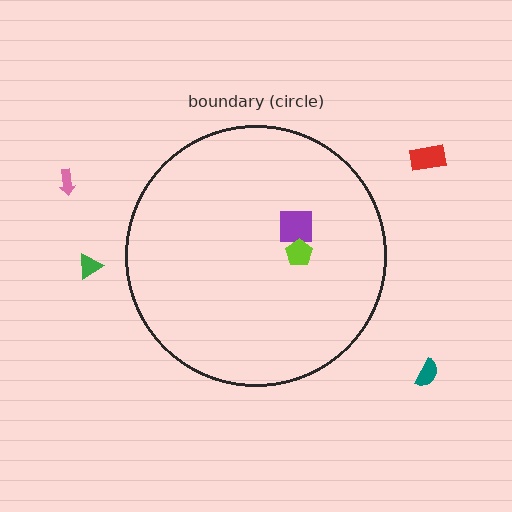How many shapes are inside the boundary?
2 inside, 4 outside.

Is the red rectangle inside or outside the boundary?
Outside.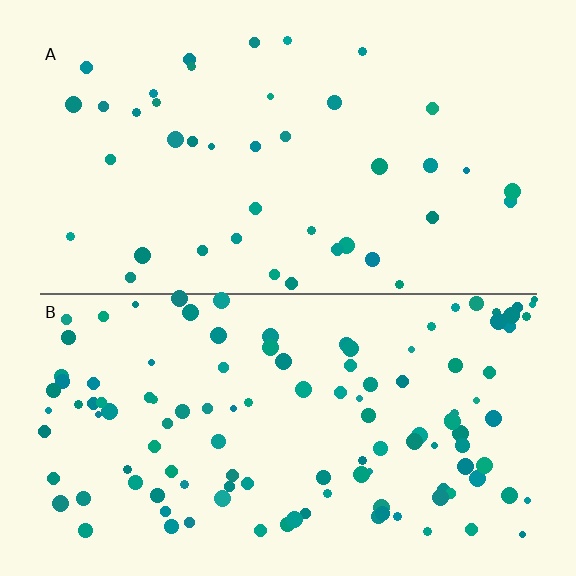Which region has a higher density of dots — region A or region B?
B (the bottom).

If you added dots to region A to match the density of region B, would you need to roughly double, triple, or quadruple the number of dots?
Approximately triple.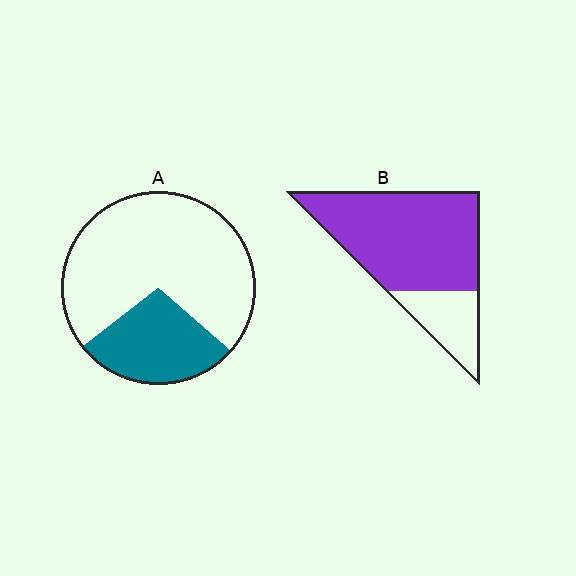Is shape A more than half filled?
No.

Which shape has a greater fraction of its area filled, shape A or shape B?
Shape B.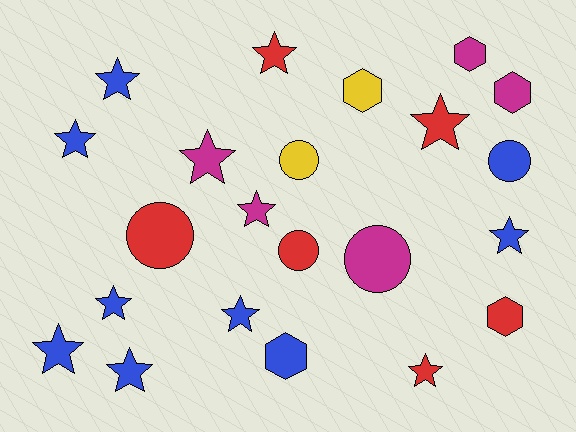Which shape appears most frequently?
Star, with 12 objects.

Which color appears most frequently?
Blue, with 9 objects.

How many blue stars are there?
There are 7 blue stars.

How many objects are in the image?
There are 22 objects.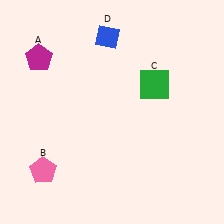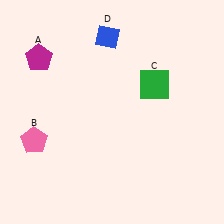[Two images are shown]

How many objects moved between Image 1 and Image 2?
1 object moved between the two images.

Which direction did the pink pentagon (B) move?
The pink pentagon (B) moved up.